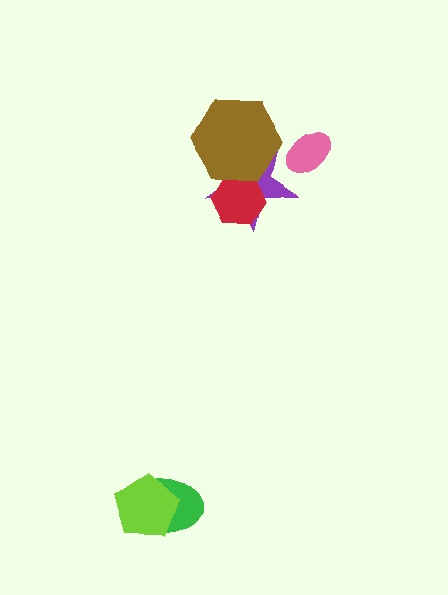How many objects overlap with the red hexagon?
2 objects overlap with the red hexagon.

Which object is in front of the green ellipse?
The lime pentagon is in front of the green ellipse.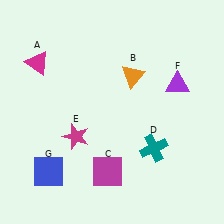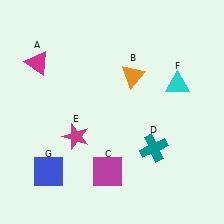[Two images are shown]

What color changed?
The triangle (F) changed from purple in Image 1 to cyan in Image 2.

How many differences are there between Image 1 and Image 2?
There is 1 difference between the two images.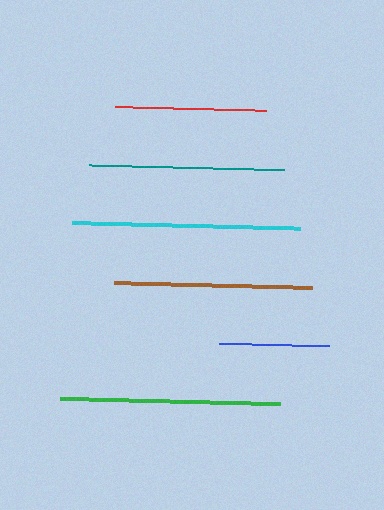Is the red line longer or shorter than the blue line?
The red line is longer than the blue line.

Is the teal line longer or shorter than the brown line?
The brown line is longer than the teal line.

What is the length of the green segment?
The green segment is approximately 220 pixels long.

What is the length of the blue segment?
The blue segment is approximately 110 pixels long.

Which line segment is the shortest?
The blue line is the shortest at approximately 110 pixels.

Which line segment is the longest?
The cyan line is the longest at approximately 227 pixels.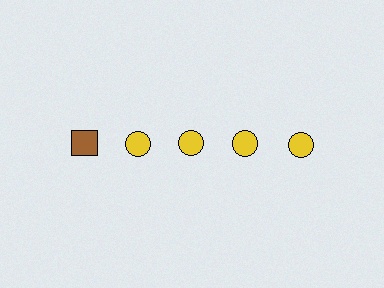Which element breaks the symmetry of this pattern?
The brown square in the top row, leftmost column breaks the symmetry. All other shapes are yellow circles.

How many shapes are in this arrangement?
There are 5 shapes arranged in a grid pattern.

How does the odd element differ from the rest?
It differs in both color (brown instead of yellow) and shape (square instead of circle).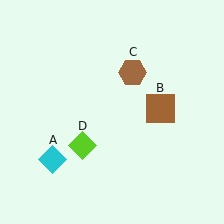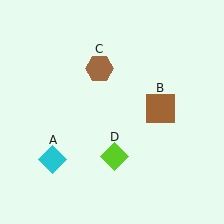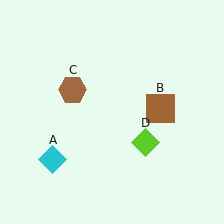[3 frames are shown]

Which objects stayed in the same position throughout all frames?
Cyan diamond (object A) and brown square (object B) remained stationary.